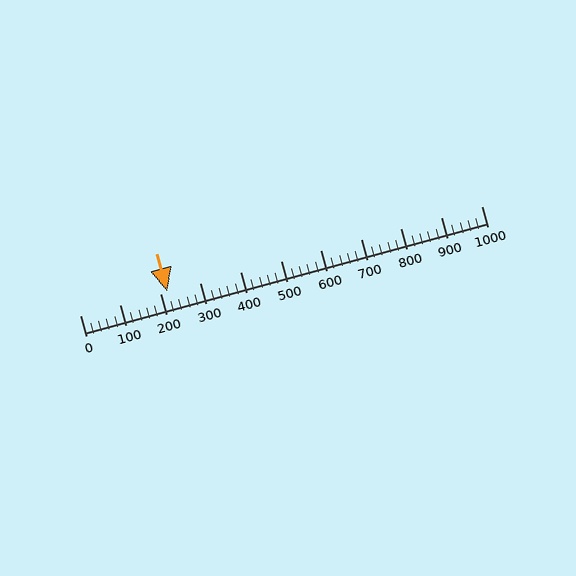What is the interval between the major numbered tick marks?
The major tick marks are spaced 100 units apart.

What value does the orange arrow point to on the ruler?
The orange arrow points to approximately 219.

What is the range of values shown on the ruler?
The ruler shows values from 0 to 1000.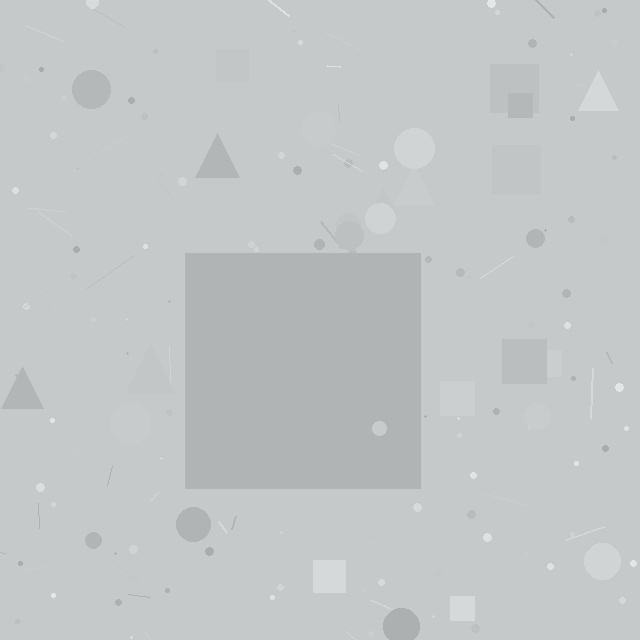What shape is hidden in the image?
A square is hidden in the image.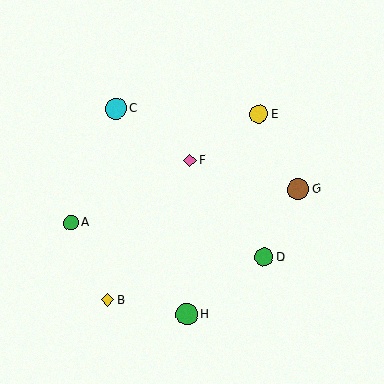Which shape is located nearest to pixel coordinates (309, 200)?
The brown circle (labeled G) at (298, 189) is nearest to that location.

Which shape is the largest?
The green circle (labeled H) is the largest.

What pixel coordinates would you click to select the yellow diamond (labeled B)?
Click at (107, 300) to select the yellow diamond B.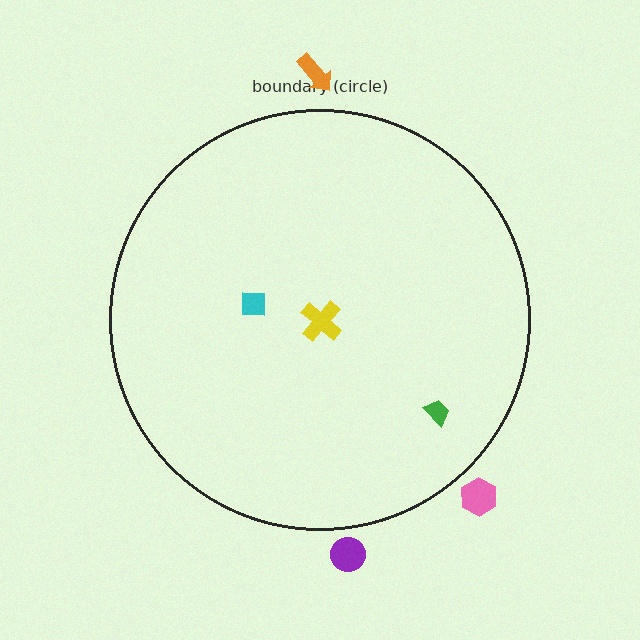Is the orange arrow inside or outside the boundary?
Outside.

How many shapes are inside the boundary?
3 inside, 3 outside.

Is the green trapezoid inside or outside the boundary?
Inside.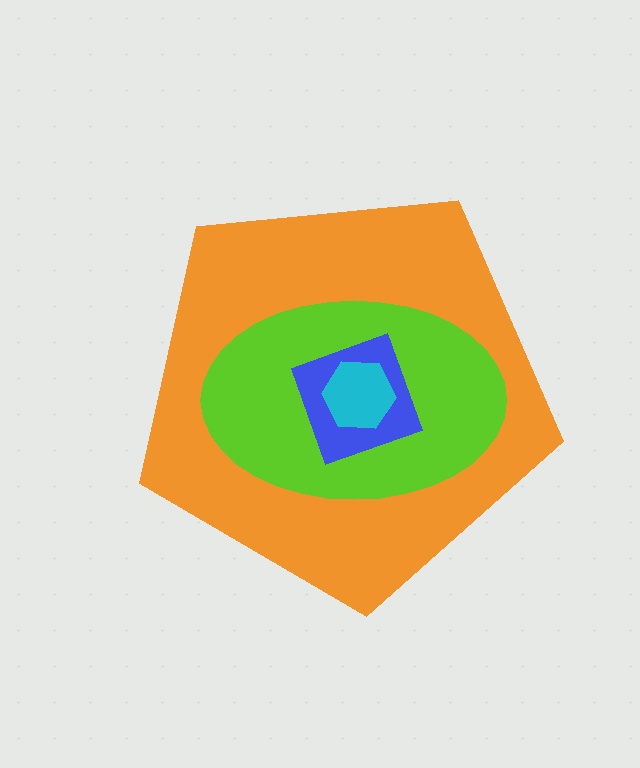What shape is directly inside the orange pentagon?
The lime ellipse.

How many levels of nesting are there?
4.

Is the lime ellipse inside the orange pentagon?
Yes.